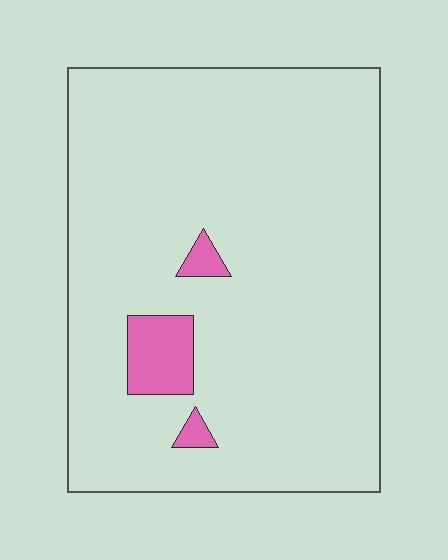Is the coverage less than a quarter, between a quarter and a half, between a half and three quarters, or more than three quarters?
Less than a quarter.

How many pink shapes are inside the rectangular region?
3.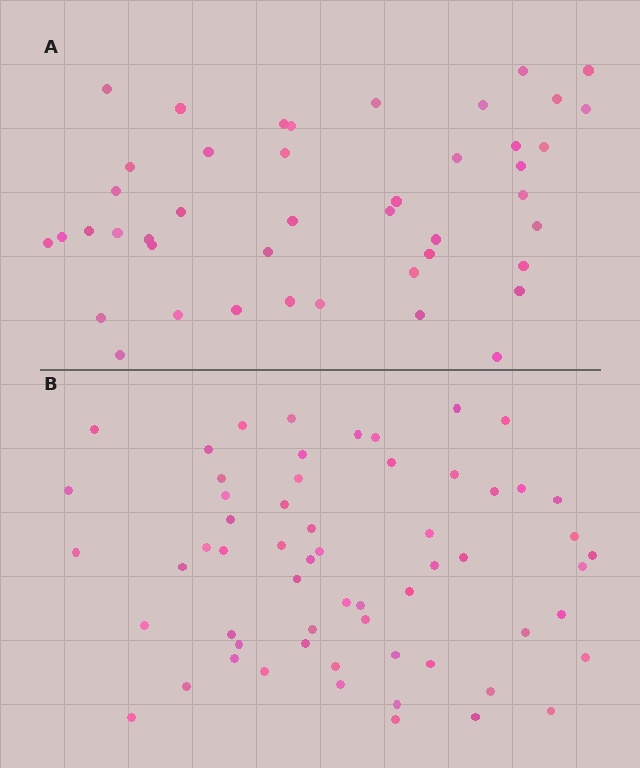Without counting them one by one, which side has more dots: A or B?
Region B (the bottom region) has more dots.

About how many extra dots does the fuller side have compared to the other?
Region B has approximately 15 more dots than region A.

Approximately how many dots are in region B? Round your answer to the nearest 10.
About 60 dots.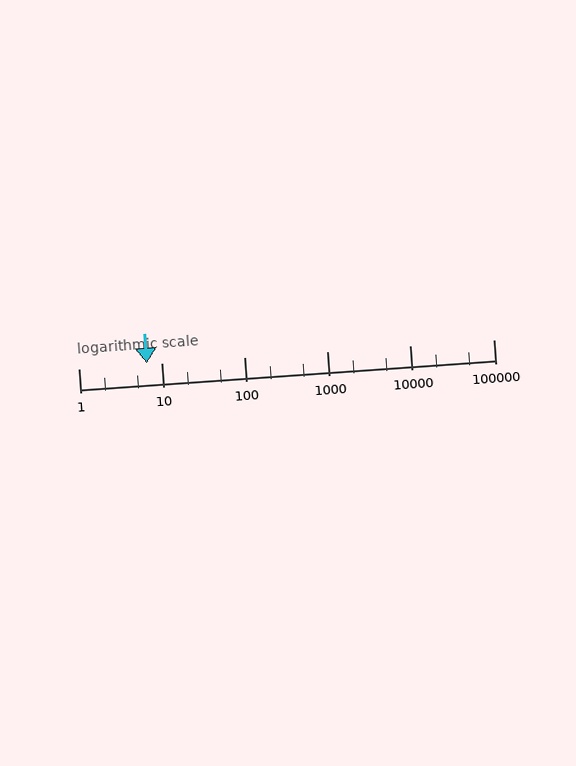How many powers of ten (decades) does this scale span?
The scale spans 5 decades, from 1 to 100000.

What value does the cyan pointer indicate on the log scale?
The pointer indicates approximately 6.6.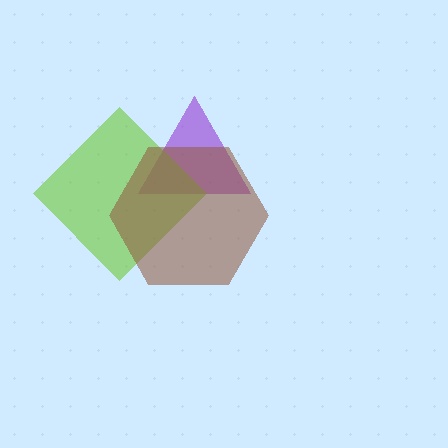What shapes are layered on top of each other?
The layered shapes are: a purple triangle, a lime diamond, a brown hexagon.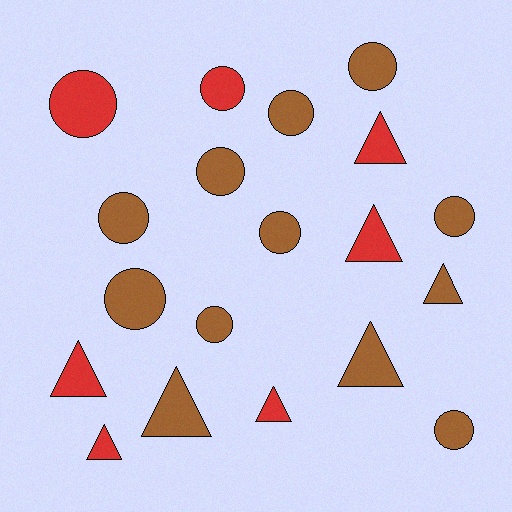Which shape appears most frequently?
Circle, with 11 objects.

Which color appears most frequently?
Brown, with 12 objects.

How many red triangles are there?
There are 5 red triangles.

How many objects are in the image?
There are 19 objects.